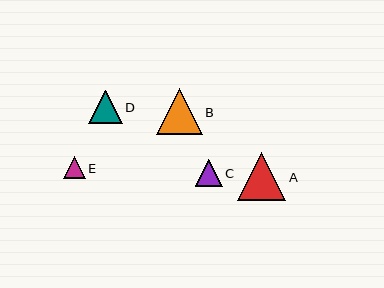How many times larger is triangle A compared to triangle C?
Triangle A is approximately 1.8 times the size of triangle C.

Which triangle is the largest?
Triangle A is the largest with a size of approximately 48 pixels.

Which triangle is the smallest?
Triangle E is the smallest with a size of approximately 21 pixels.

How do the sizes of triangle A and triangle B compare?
Triangle A and triangle B are approximately the same size.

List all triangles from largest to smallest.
From largest to smallest: A, B, D, C, E.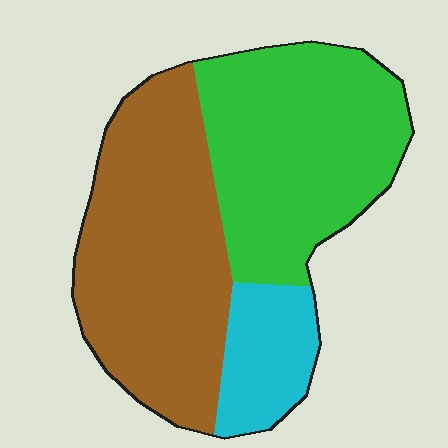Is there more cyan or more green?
Green.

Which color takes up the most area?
Brown, at roughly 45%.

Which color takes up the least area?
Cyan, at roughly 15%.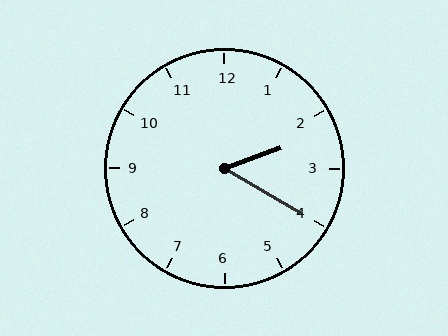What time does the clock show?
2:20.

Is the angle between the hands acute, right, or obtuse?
It is acute.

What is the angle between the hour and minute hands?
Approximately 50 degrees.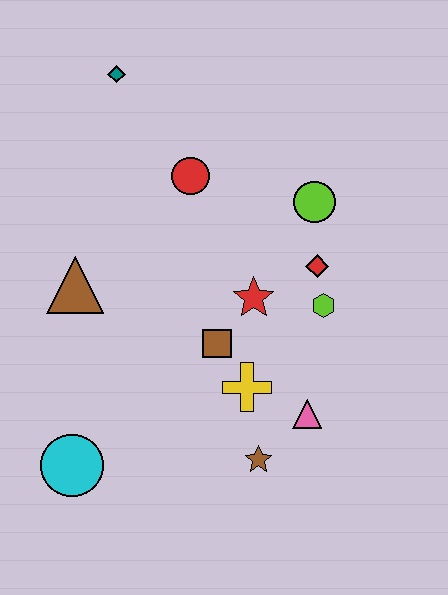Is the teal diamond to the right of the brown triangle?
Yes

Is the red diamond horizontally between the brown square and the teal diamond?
No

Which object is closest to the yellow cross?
The brown square is closest to the yellow cross.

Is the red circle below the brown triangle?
No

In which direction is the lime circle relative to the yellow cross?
The lime circle is above the yellow cross.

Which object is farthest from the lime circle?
The cyan circle is farthest from the lime circle.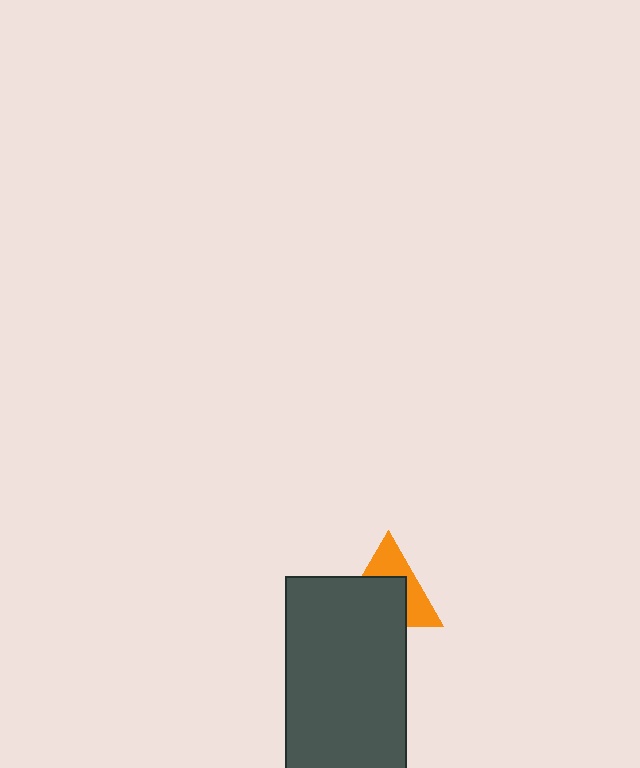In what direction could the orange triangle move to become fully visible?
The orange triangle could move up. That would shift it out from behind the dark gray rectangle entirely.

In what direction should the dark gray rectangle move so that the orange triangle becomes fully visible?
The dark gray rectangle should move down. That is the shortest direction to clear the overlap and leave the orange triangle fully visible.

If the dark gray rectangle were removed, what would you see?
You would see the complete orange triangle.